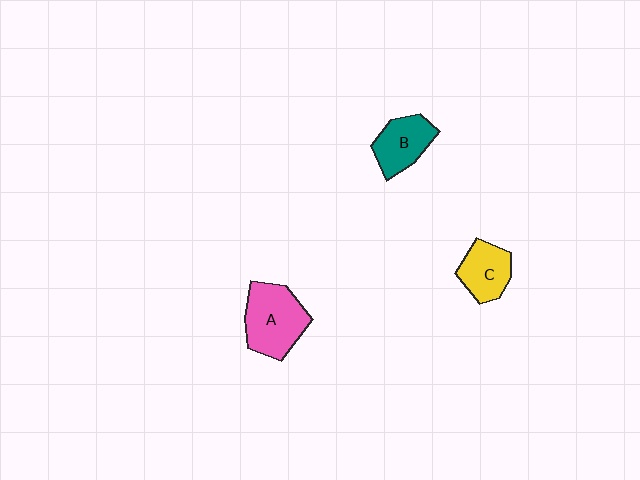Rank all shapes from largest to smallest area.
From largest to smallest: A (pink), B (teal), C (yellow).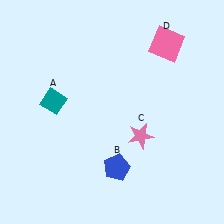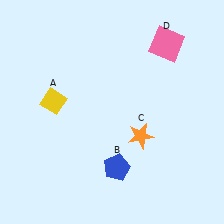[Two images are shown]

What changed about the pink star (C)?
In Image 1, C is pink. In Image 2, it changed to orange.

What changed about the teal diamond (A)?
In Image 1, A is teal. In Image 2, it changed to yellow.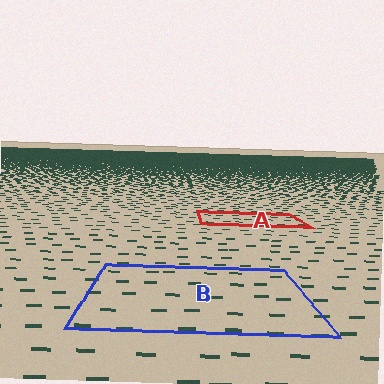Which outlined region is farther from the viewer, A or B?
Region A is farther from the viewer — the texture elements inside it appear smaller and more densely packed.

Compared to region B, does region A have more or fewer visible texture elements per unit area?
Region A has more texture elements per unit area — they are packed more densely because it is farther away.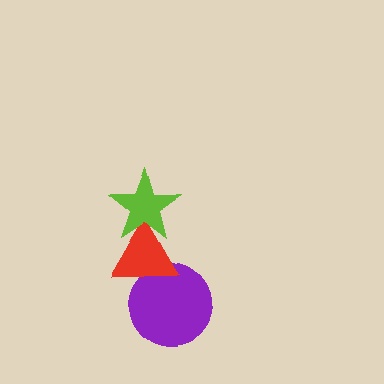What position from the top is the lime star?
The lime star is 1st from the top.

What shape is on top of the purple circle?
The red triangle is on top of the purple circle.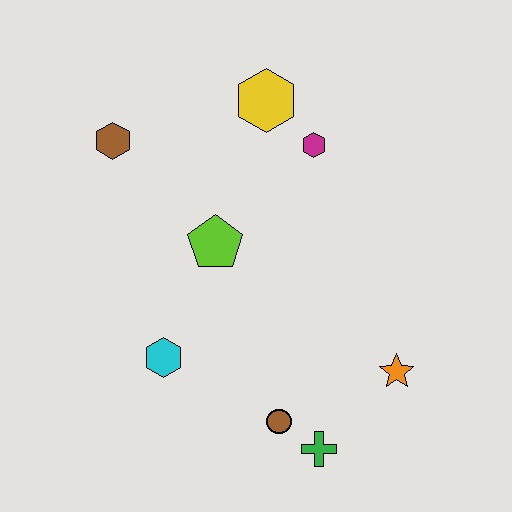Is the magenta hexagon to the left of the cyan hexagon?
No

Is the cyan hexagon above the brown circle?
Yes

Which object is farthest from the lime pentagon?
The green cross is farthest from the lime pentagon.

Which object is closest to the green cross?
The brown circle is closest to the green cross.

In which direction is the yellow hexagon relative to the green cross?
The yellow hexagon is above the green cross.